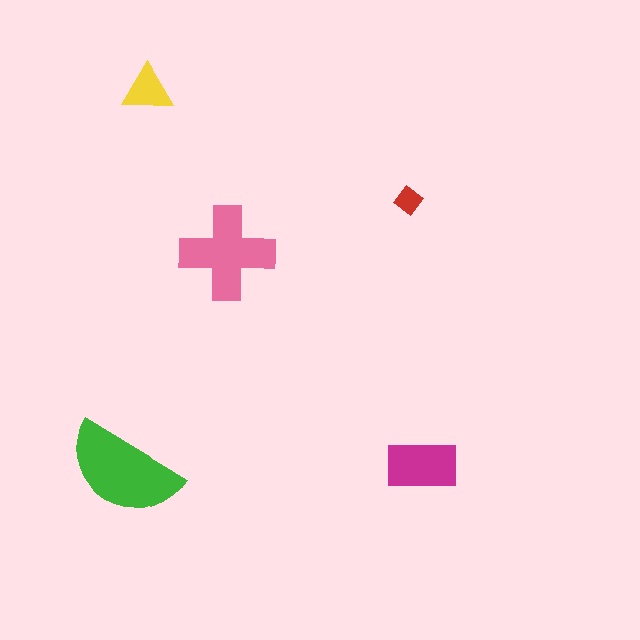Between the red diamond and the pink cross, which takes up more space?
The pink cross.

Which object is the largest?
The green semicircle.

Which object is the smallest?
The red diamond.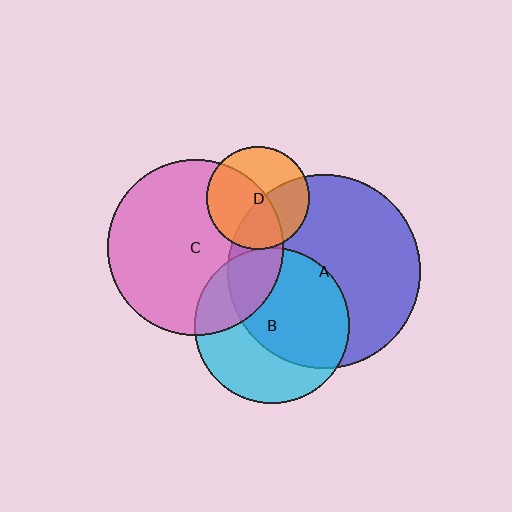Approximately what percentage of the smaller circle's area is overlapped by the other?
Approximately 20%.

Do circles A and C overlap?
Yes.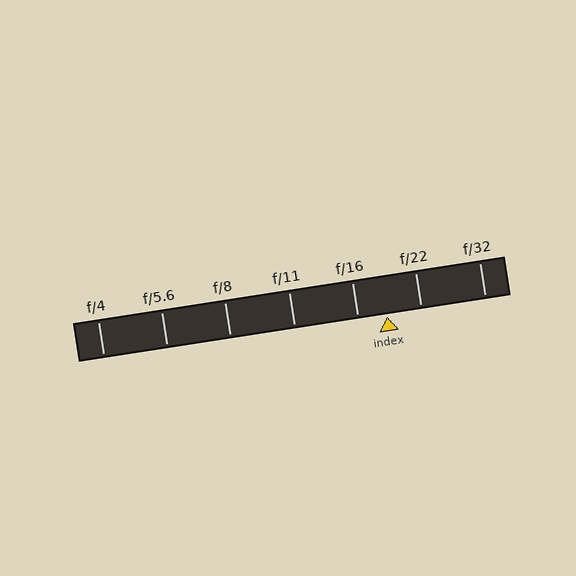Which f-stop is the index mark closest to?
The index mark is closest to f/16.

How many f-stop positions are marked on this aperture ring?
There are 7 f-stop positions marked.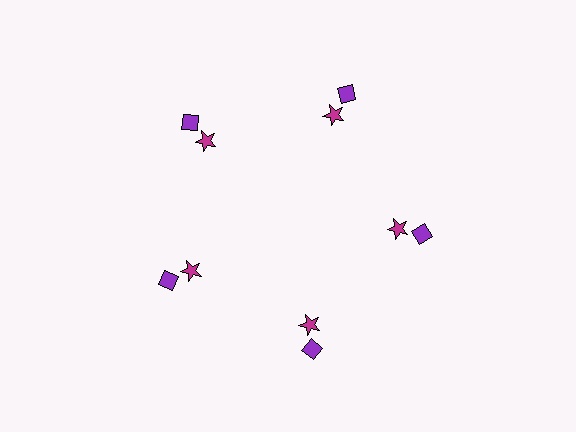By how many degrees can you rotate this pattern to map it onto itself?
The pattern maps onto itself every 72 degrees of rotation.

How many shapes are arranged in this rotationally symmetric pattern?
There are 10 shapes, arranged in 5 groups of 2.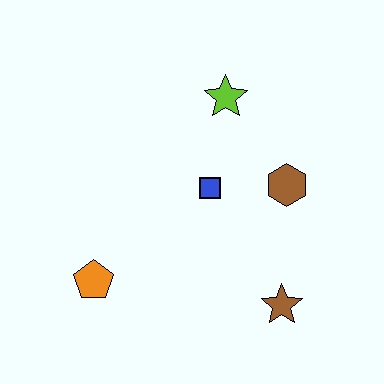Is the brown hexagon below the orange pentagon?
No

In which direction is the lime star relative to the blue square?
The lime star is above the blue square.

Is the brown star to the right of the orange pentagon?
Yes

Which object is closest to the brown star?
The brown hexagon is closest to the brown star.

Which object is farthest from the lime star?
The orange pentagon is farthest from the lime star.